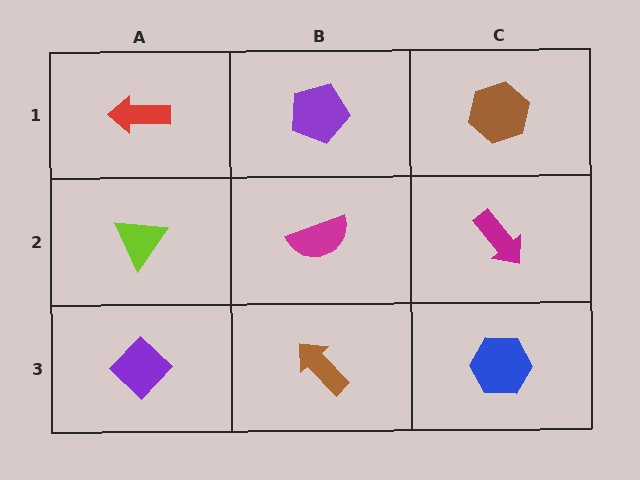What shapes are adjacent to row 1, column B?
A magenta semicircle (row 2, column B), a red arrow (row 1, column A), a brown hexagon (row 1, column C).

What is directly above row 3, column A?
A lime triangle.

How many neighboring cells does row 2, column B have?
4.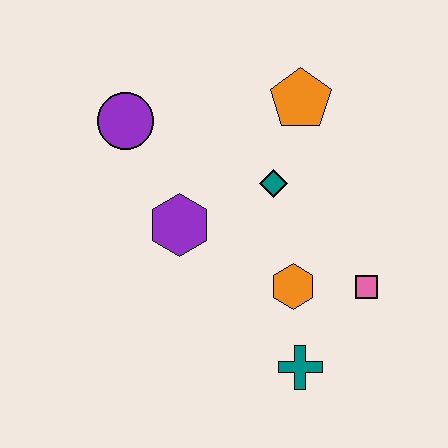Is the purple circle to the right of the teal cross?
No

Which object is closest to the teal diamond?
The orange pentagon is closest to the teal diamond.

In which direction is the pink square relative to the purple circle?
The pink square is to the right of the purple circle.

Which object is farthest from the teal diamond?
The teal cross is farthest from the teal diamond.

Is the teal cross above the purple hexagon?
No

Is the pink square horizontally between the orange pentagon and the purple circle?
No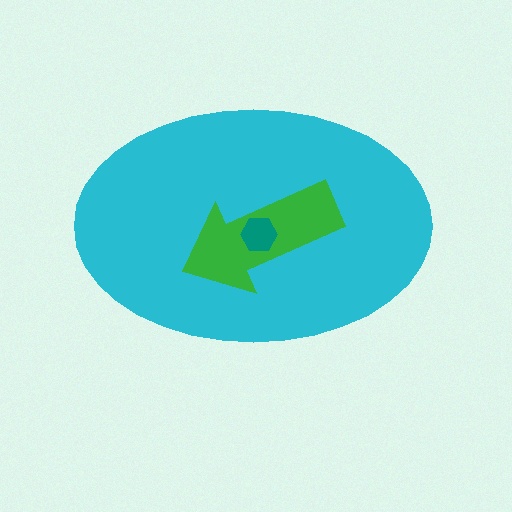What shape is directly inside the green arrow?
The teal hexagon.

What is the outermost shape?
The cyan ellipse.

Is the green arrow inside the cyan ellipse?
Yes.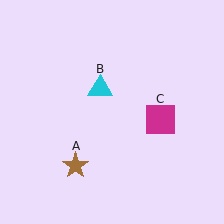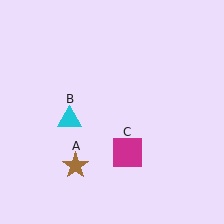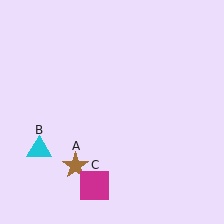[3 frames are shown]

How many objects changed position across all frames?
2 objects changed position: cyan triangle (object B), magenta square (object C).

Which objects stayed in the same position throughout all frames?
Brown star (object A) remained stationary.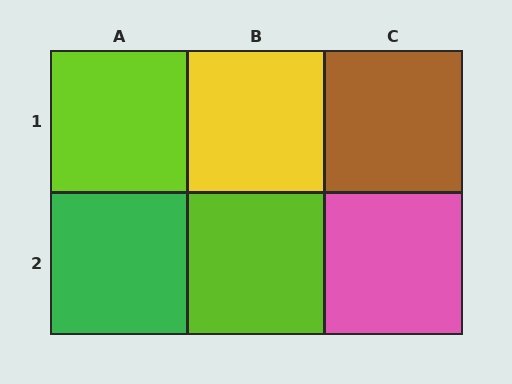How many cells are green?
1 cell is green.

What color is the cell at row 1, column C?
Brown.